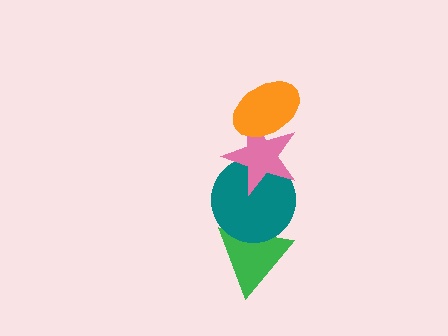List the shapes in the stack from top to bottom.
From top to bottom: the orange ellipse, the pink star, the teal circle, the green triangle.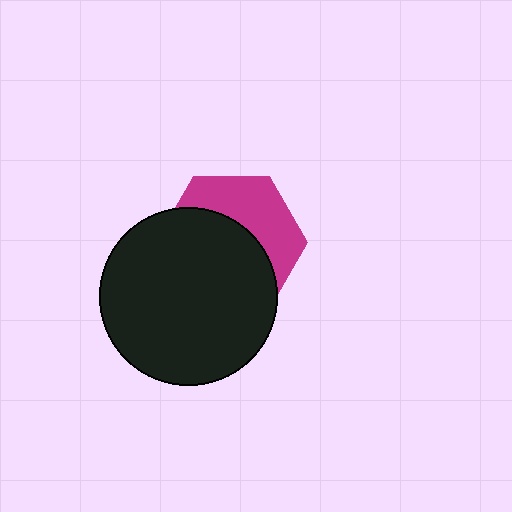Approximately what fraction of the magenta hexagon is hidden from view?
Roughly 60% of the magenta hexagon is hidden behind the black circle.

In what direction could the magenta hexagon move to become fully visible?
The magenta hexagon could move up. That would shift it out from behind the black circle entirely.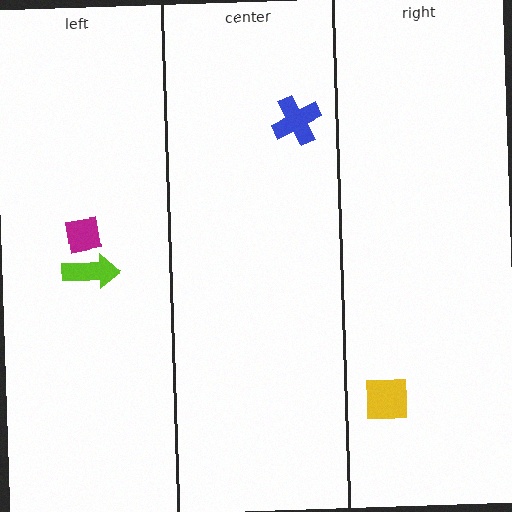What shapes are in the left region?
The magenta square, the lime arrow.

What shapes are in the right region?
The yellow square.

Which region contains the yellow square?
The right region.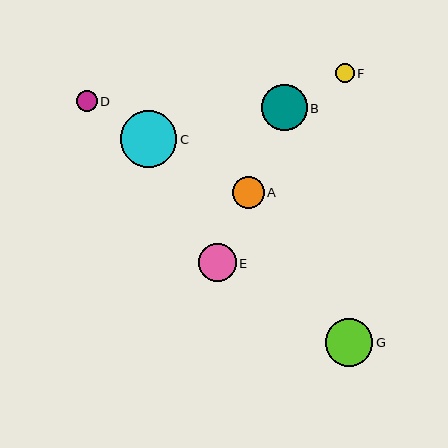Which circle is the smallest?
Circle F is the smallest with a size of approximately 19 pixels.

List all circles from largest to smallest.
From largest to smallest: C, G, B, E, A, D, F.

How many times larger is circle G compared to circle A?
Circle G is approximately 1.5 times the size of circle A.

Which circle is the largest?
Circle C is the largest with a size of approximately 56 pixels.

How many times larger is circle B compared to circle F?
Circle B is approximately 2.4 times the size of circle F.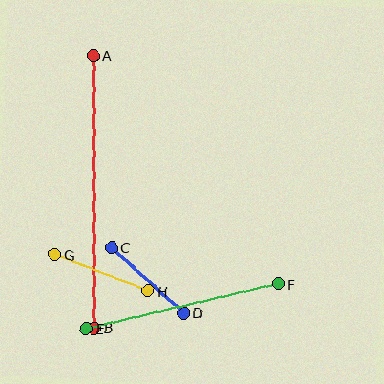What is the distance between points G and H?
The distance is approximately 100 pixels.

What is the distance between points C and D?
The distance is approximately 98 pixels.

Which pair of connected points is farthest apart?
Points A and B are farthest apart.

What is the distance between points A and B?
The distance is approximately 272 pixels.